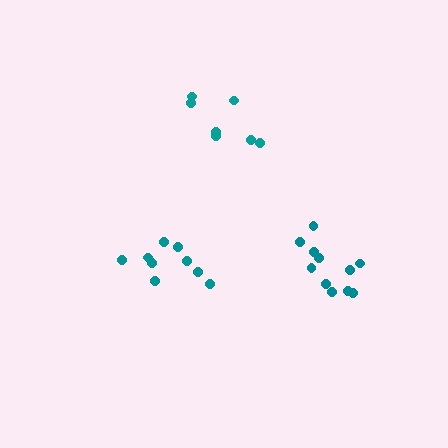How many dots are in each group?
Group 1: 7 dots, Group 2: 9 dots, Group 3: 11 dots (27 total).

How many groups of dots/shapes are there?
There are 3 groups.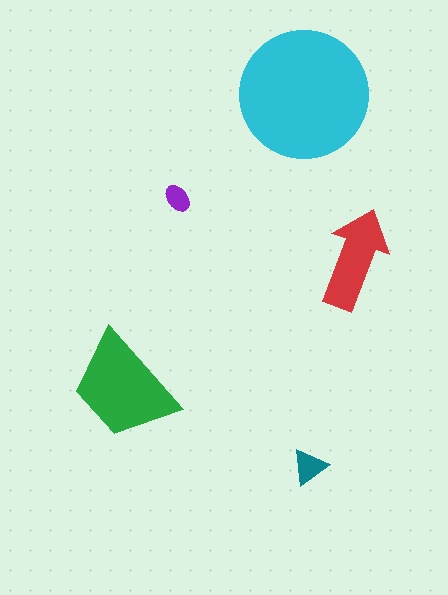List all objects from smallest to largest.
The purple ellipse, the teal triangle, the red arrow, the green trapezoid, the cyan circle.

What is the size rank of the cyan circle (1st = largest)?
1st.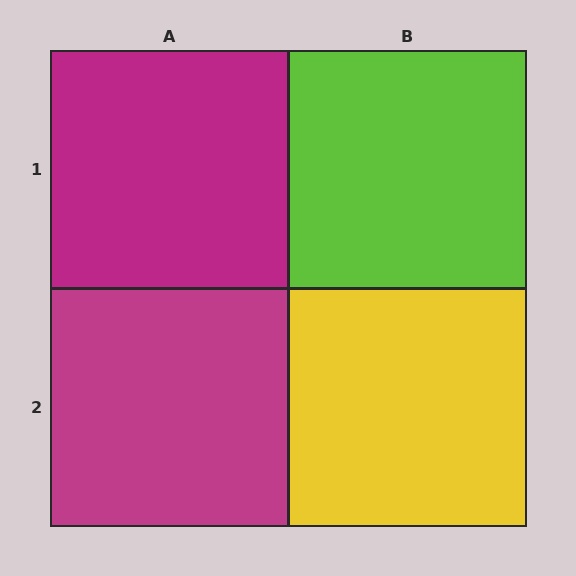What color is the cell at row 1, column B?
Lime.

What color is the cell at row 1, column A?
Magenta.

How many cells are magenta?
2 cells are magenta.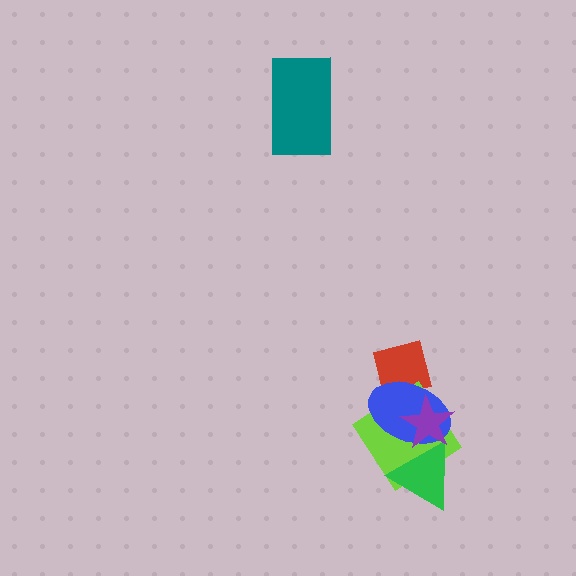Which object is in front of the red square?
The blue ellipse is in front of the red square.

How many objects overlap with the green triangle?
3 objects overlap with the green triangle.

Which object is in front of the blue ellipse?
The purple star is in front of the blue ellipse.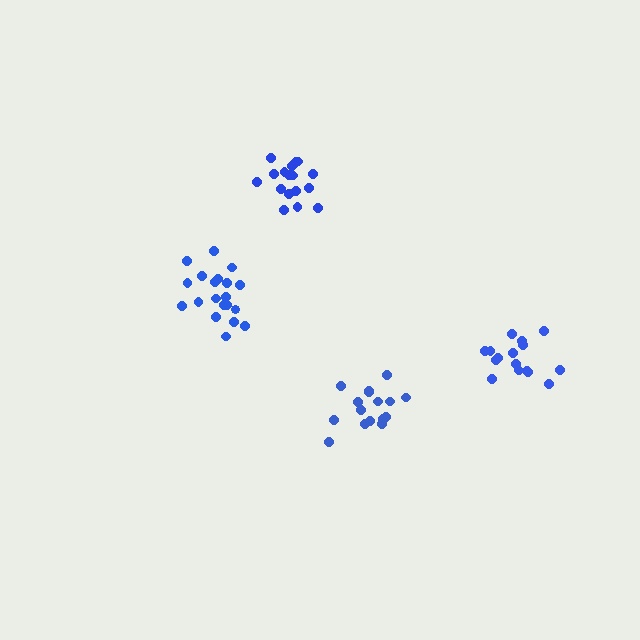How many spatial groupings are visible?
There are 4 spatial groupings.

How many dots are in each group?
Group 1: 20 dots, Group 2: 17 dots, Group 3: 16 dots, Group 4: 16 dots (69 total).